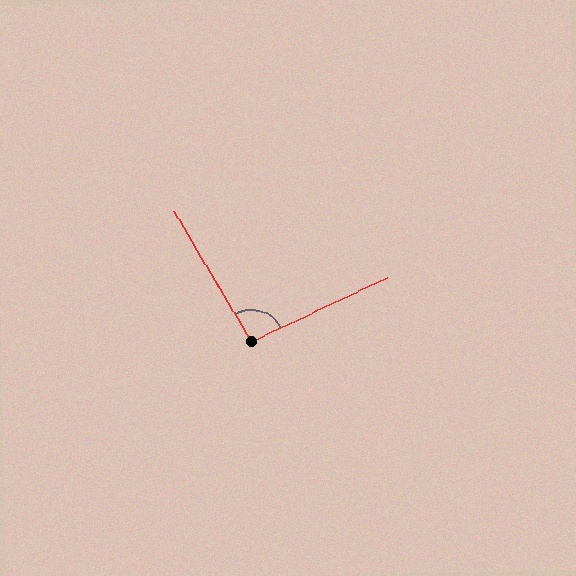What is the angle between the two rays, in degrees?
Approximately 95 degrees.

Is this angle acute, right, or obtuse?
It is obtuse.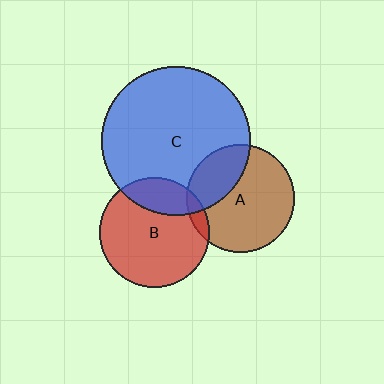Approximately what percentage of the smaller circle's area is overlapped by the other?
Approximately 30%.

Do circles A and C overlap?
Yes.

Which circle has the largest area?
Circle C (blue).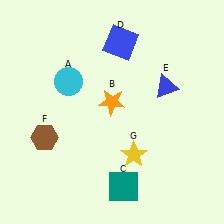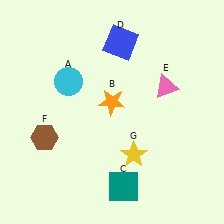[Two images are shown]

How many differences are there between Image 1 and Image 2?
There is 1 difference between the two images.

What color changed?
The triangle (E) changed from blue in Image 1 to pink in Image 2.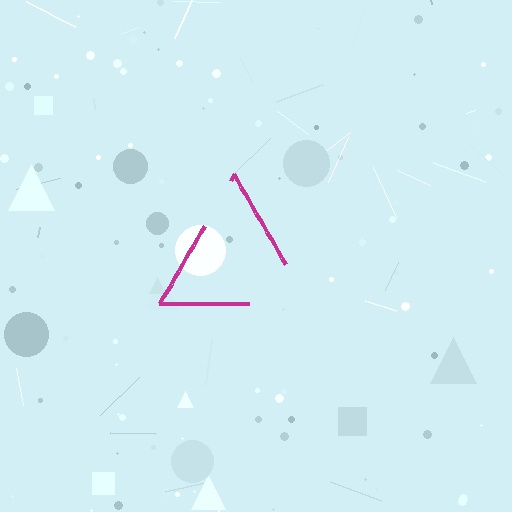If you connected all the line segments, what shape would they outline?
They would outline a triangle.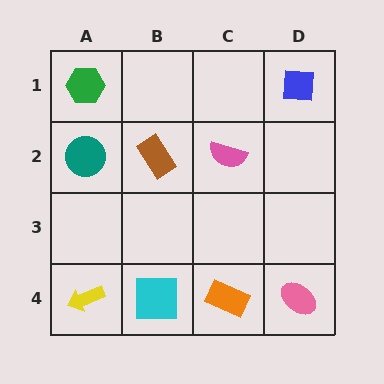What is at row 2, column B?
A brown rectangle.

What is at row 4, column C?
An orange rectangle.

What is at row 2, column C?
A pink semicircle.